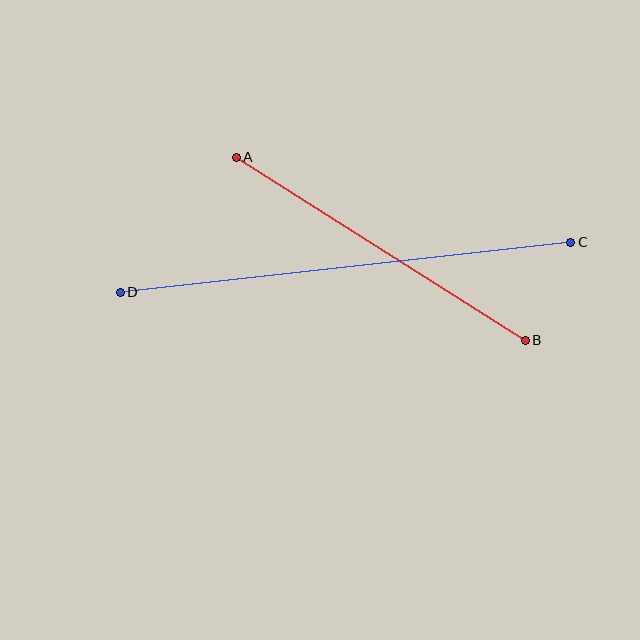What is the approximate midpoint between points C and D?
The midpoint is at approximately (346, 267) pixels.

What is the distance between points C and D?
The distance is approximately 453 pixels.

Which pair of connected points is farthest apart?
Points C and D are farthest apart.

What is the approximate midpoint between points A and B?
The midpoint is at approximately (381, 249) pixels.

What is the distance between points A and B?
The distance is approximately 342 pixels.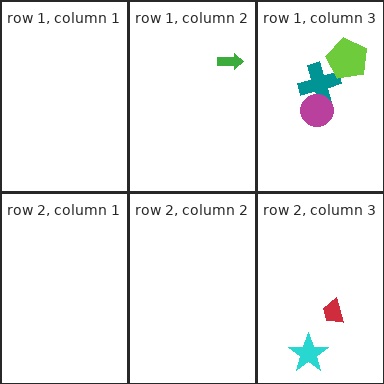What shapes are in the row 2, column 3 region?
The red trapezoid, the cyan star.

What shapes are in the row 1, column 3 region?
The teal cross, the lime pentagon, the magenta circle.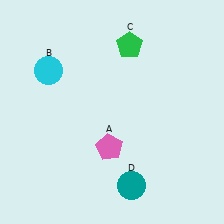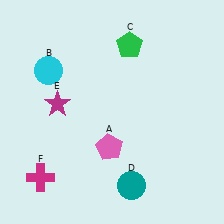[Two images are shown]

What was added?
A magenta star (E), a magenta cross (F) were added in Image 2.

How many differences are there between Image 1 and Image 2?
There are 2 differences between the two images.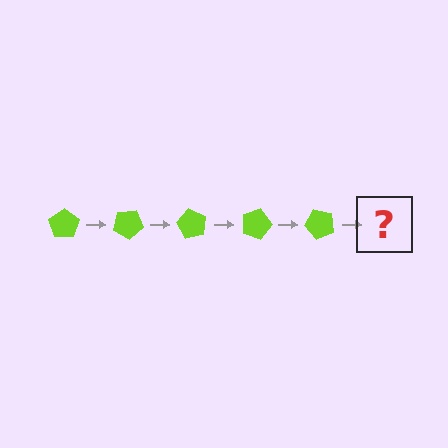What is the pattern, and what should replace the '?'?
The pattern is that the pentagon rotates 30 degrees each step. The '?' should be a lime pentagon rotated 150 degrees.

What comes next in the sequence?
The next element should be a lime pentagon rotated 150 degrees.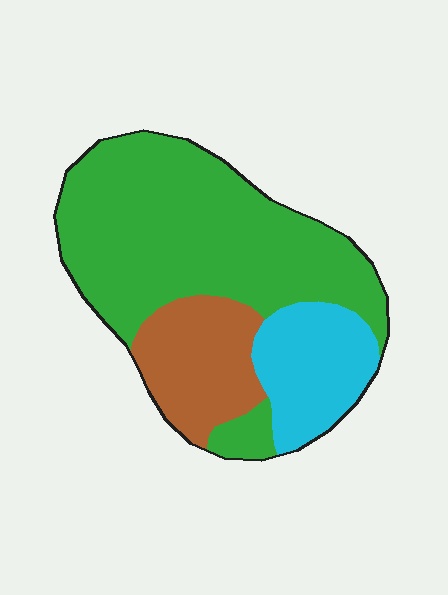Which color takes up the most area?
Green, at roughly 60%.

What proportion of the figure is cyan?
Cyan covers around 20% of the figure.